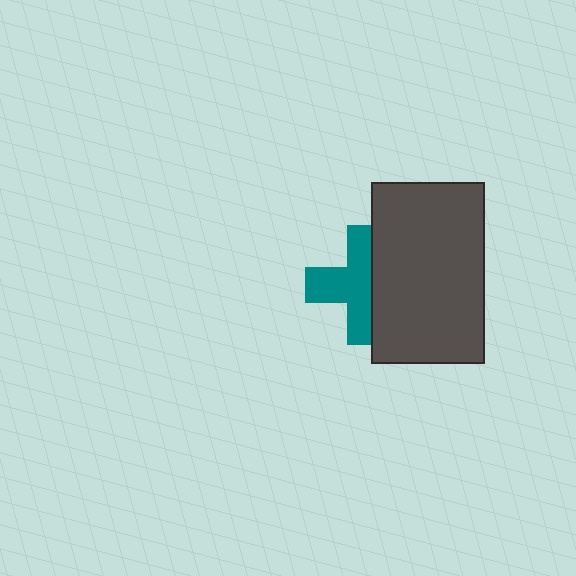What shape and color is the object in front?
The object in front is a dark gray rectangle.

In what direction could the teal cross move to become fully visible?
The teal cross could move left. That would shift it out from behind the dark gray rectangle entirely.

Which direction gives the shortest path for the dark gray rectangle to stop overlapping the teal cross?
Moving right gives the shortest separation.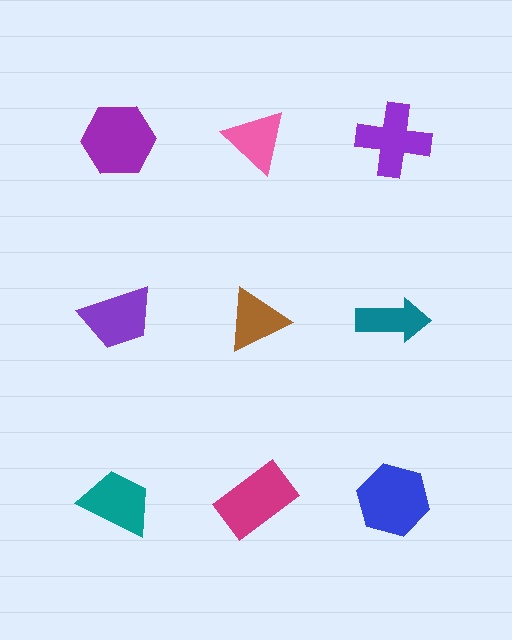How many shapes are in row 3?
3 shapes.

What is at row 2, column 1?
A purple trapezoid.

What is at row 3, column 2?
A magenta rectangle.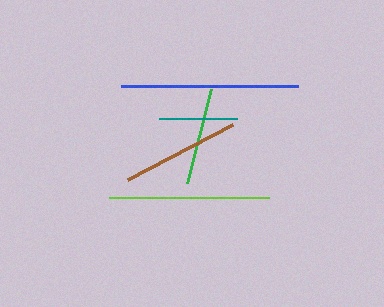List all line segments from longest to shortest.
From longest to shortest: blue, lime, brown, green, teal.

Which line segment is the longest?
The blue line is the longest at approximately 177 pixels.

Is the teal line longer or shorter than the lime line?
The lime line is longer than the teal line.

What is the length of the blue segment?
The blue segment is approximately 177 pixels long.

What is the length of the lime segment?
The lime segment is approximately 160 pixels long.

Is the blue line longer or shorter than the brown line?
The blue line is longer than the brown line.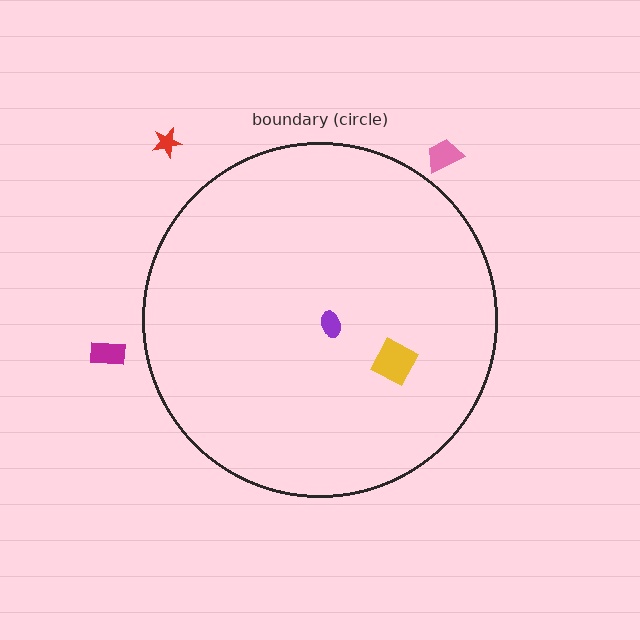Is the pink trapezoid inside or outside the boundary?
Outside.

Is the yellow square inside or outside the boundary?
Inside.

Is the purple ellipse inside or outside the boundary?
Inside.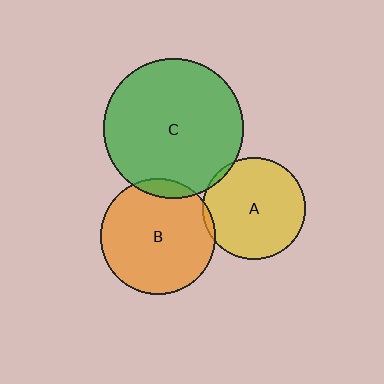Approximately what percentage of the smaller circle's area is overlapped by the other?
Approximately 10%.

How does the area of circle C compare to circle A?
Approximately 1.9 times.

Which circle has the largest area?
Circle C (green).